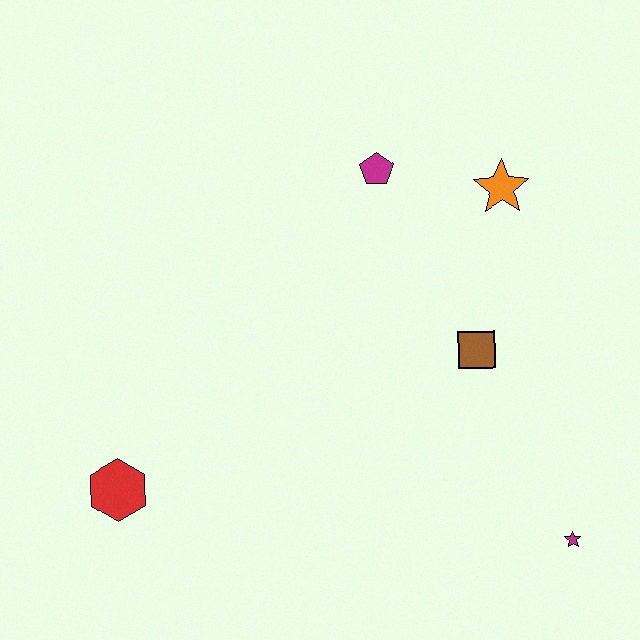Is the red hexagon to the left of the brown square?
Yes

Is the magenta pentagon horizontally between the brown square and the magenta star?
No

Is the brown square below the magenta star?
No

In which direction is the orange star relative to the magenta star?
The orange star is above the magenta star.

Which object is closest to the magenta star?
The brown square is closest to the magenta star.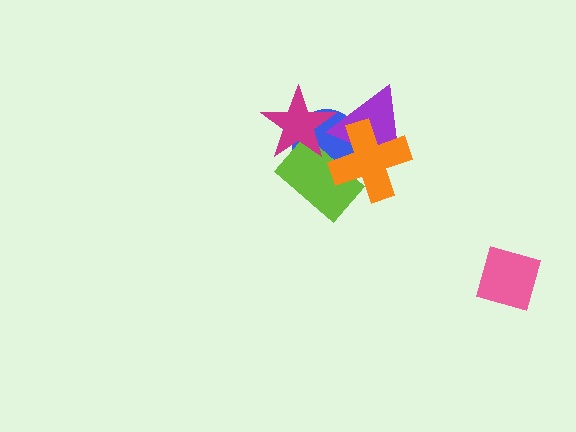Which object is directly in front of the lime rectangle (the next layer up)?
The orange cross is directly in front of the lime rectangle.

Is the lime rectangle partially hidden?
Yes, it is partially covered by another shape.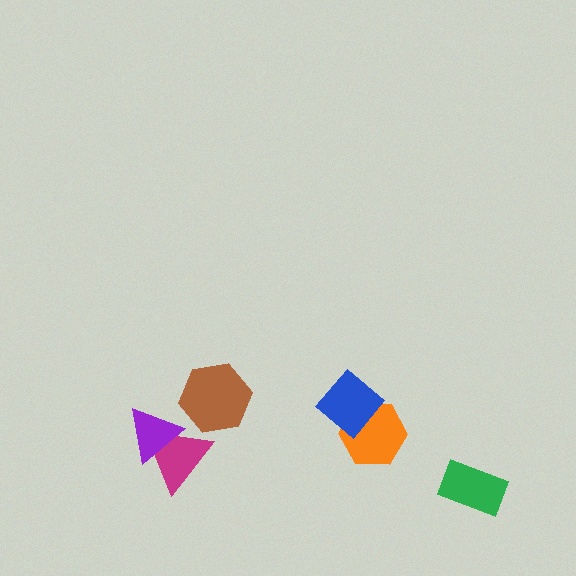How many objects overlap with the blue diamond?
1 object overlaps with the blue diamond.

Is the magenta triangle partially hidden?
Yes, it is partially covered by another shape.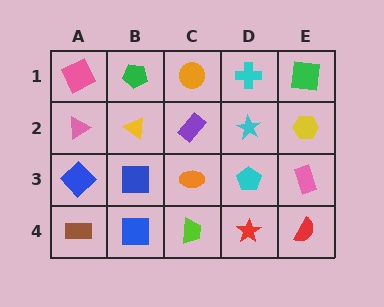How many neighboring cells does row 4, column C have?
3.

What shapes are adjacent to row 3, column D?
A cyan star (row 2, column D), a red star (row 4, column D), an orange ellipse (row 3, column C), a pink rectangle (row 3, column E).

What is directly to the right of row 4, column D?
A red semicircle.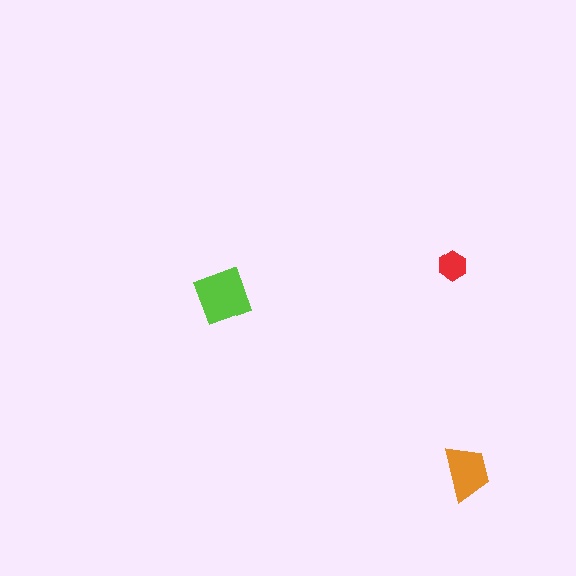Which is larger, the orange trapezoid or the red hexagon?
The orange trapezoid.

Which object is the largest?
The lime diamond.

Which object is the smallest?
The red hexagon.